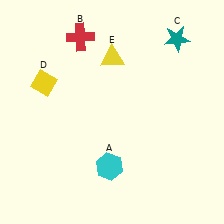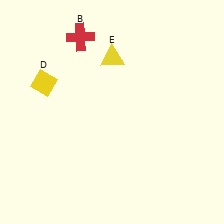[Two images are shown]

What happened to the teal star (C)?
The teal star (C) was removed in Image 2. It was in the top-right area of Image 1.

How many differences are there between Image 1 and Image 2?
There are 2 differences between the two images.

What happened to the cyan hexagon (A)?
The cyan hexagon (A) was removed in Image 2. It was in the bottom-left area of Image 1.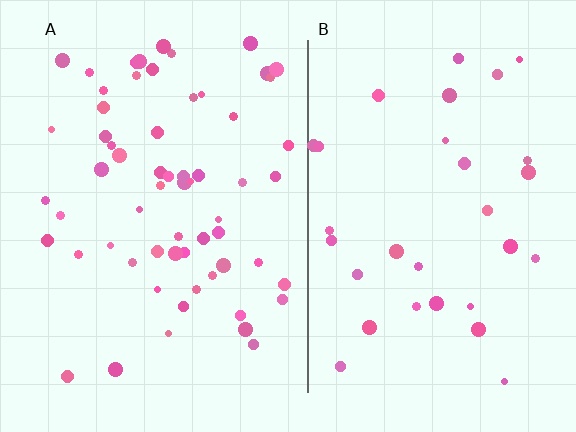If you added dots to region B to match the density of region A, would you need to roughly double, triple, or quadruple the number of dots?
Approximately double.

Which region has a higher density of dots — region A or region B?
A (the left).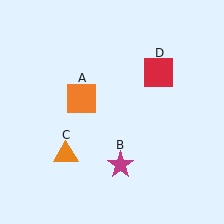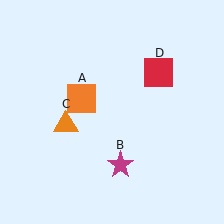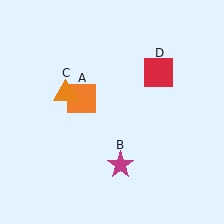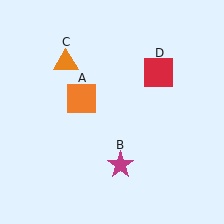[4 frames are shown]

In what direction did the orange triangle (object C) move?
The orange triangle (object C) moved up.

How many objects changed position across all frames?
1 object changed position: orange triangle (object C).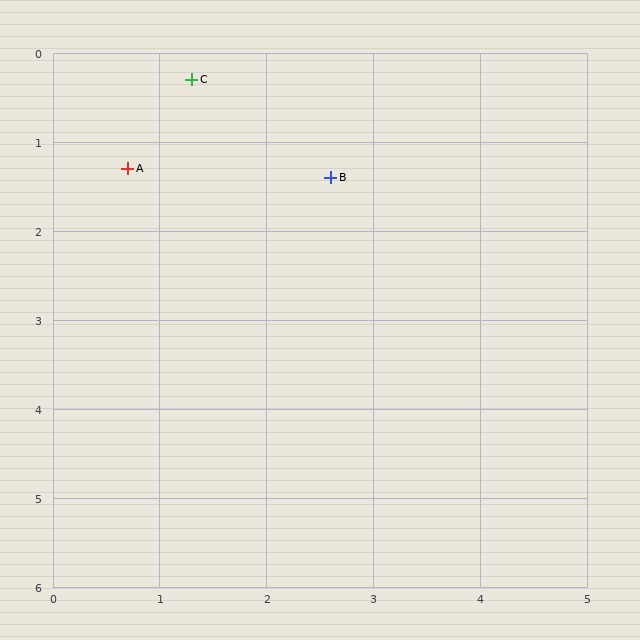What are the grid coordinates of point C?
Point C is at approximately (1.3, 0.3).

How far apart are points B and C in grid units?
Points B and C are about 1.7 grid units apart.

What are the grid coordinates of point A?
Point A is at approximately (0.7, 1.3).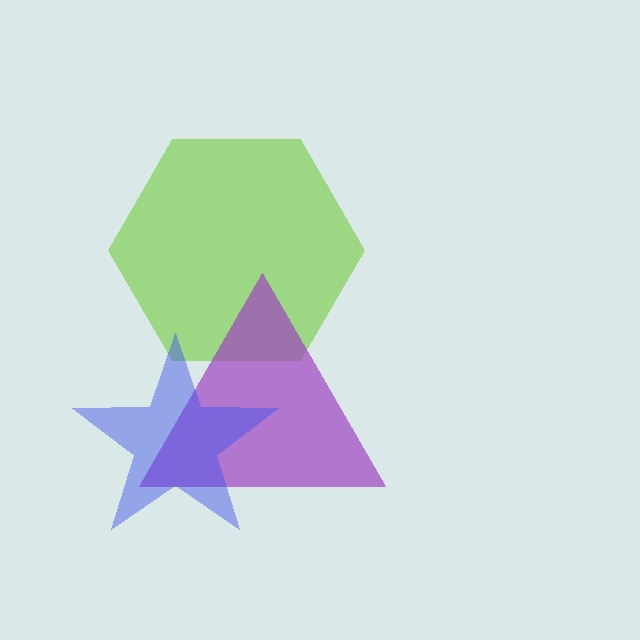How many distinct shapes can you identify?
There are 3 distinct shapes: a lime hexagon, a purple triangle, a blue star.